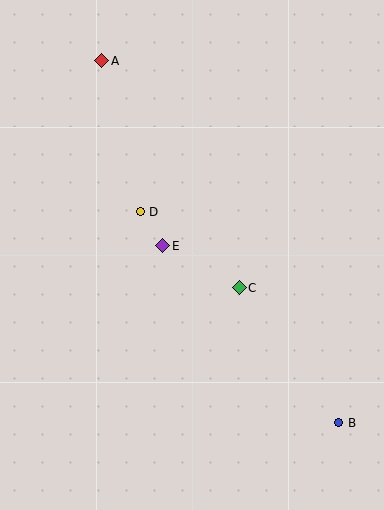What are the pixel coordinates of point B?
Point B is at (339, 423).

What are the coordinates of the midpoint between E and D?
The midpoint between E and D is at (151, 229).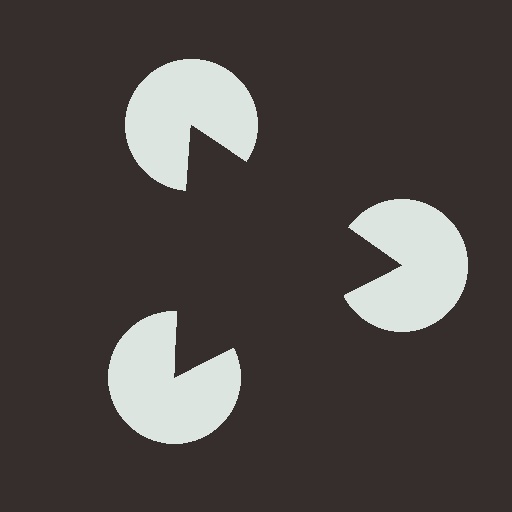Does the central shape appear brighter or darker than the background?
It typically appears slightly darker than the background, even though no actual brightness change is drawn.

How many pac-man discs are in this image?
There are 3 — one at each vertex of the illusory triangle.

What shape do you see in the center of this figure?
An illusory triangle — its edges are inferred from the aligned wedge cuts in the pac-man discs, not physically drawn.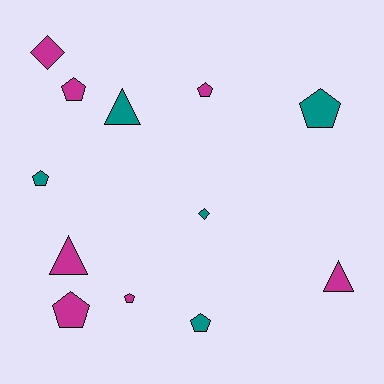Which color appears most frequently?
Magenta, with 7 objects.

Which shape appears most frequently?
Pentagon, with 7 objects.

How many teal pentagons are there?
There are 3 teal pentagons.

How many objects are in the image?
There are 12 objects.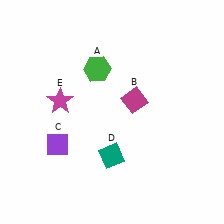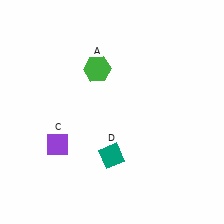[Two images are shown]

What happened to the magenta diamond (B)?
The magenta diamond (B) was removed in Image 2. It was in the top-right area of Image 1.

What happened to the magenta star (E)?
The magenta star (E) was removed in Image 2. It was in the top-left area of Image 1.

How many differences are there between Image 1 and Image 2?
There are 2 differences between the two images.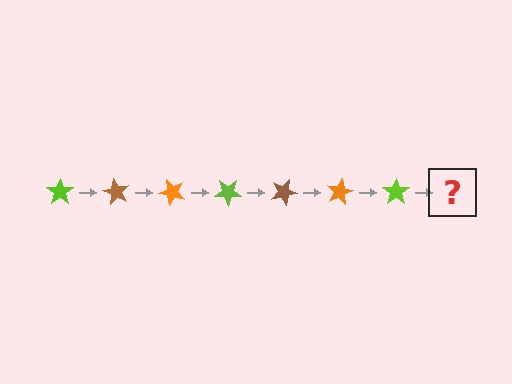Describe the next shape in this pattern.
It should be a brown star, rotated 420 degrees from the start.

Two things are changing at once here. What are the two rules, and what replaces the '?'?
The two rules are that it rotates 60 degrees each step and the color cycles through lime, brown, and orange. The '?' should be a brown star, rotated 420 degrees from the start.